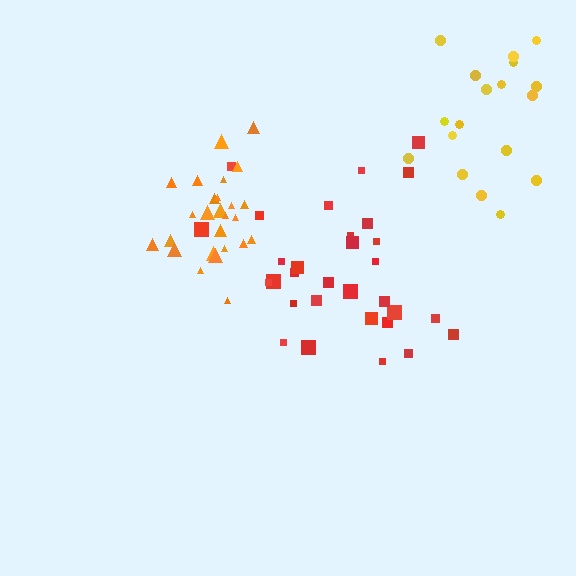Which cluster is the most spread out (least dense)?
Yellow.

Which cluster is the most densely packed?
Orange.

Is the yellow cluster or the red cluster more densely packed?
Red.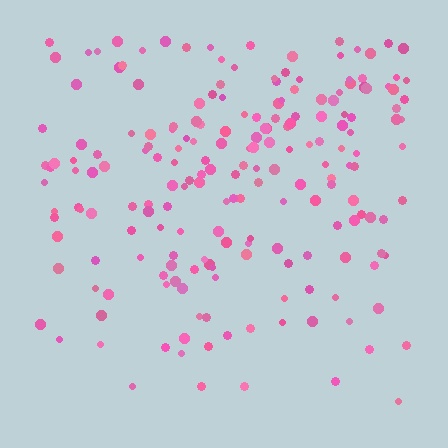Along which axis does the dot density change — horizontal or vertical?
Vertical.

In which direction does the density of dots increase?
From bottom to top, with the top side densest.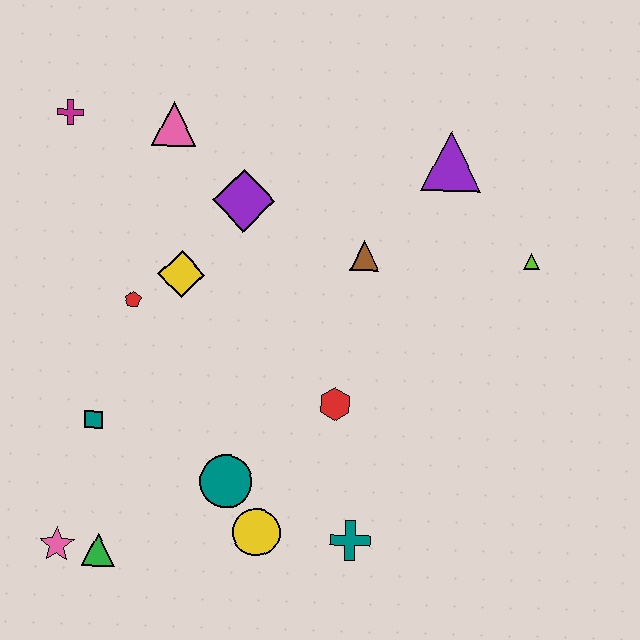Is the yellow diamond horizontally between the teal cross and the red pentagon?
Yes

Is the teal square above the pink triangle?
No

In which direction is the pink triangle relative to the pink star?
The pink triangle is above the pink star.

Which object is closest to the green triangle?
The pink star is closest to the green triangle.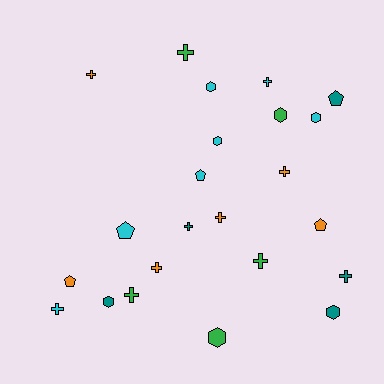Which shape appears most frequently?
Cross, with 11 objects.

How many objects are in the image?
There are 23 objects.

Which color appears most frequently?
Cyan, with 7 objects.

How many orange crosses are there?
There are 4 orange crosses.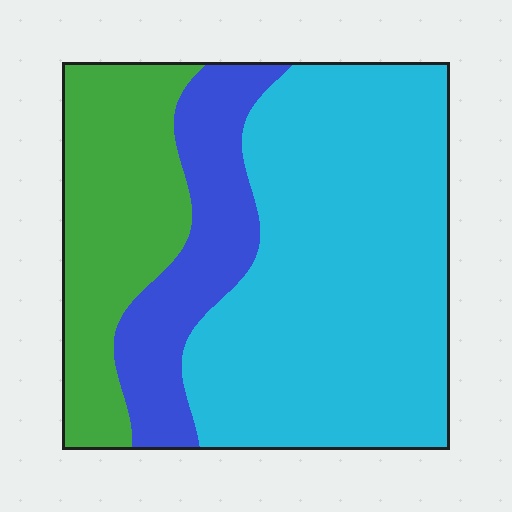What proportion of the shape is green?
Green takes up about one quarter (1/4) of the shape.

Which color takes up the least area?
Blue, at roughly 20%.